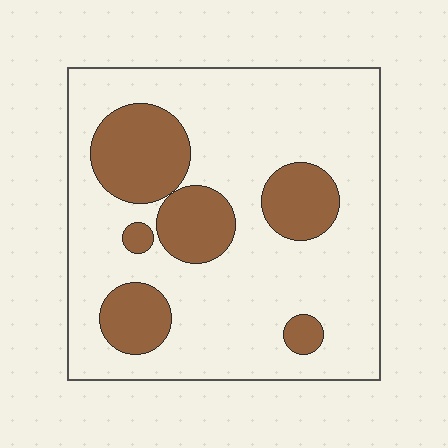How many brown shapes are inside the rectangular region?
6.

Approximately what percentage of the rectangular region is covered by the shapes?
Approximately 25%.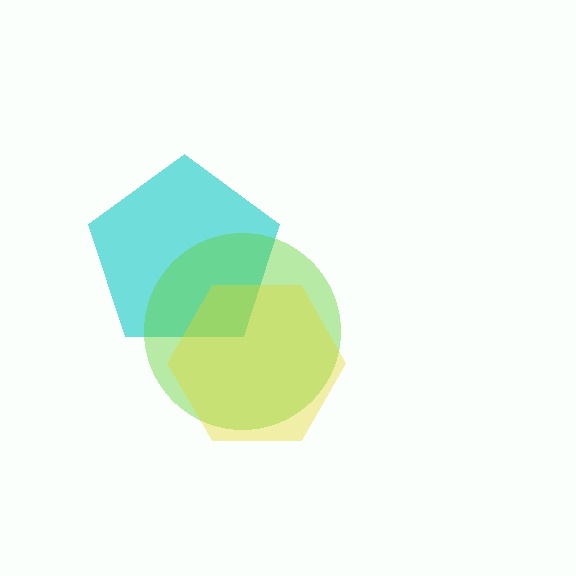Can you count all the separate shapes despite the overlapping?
Yes, there are 3 separate shapes.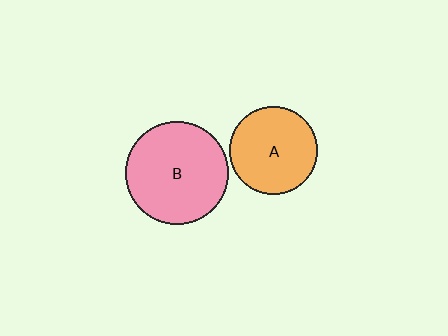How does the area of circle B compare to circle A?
Approximately 1.4 times.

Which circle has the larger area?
Circle B (pink).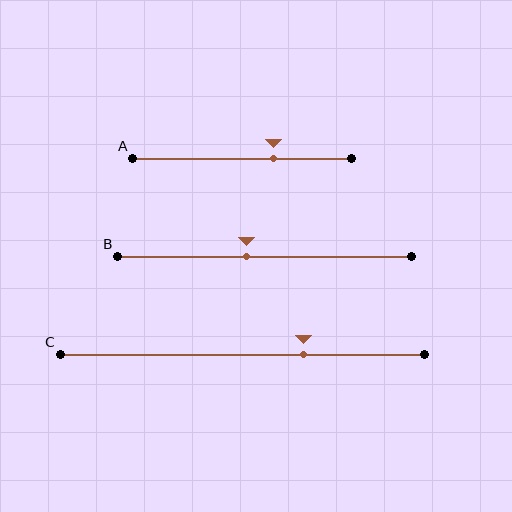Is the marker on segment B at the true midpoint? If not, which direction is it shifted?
No, the marker on segment B is shifted to the left by about 6% of the segment length.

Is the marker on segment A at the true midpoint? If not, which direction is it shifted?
No, the marker on segment A is shifted to the right by about 15% of the segment length.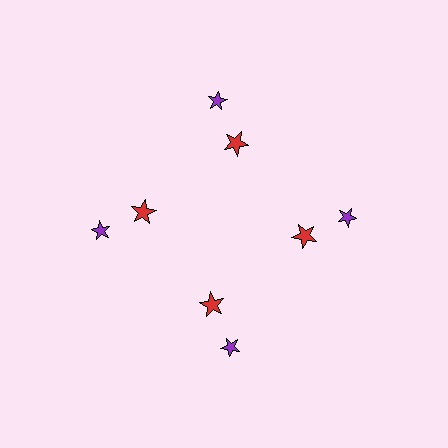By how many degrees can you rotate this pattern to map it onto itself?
The pattern maps onto itself every 90 degrees of rotation.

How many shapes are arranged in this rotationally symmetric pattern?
There are 8 shapes, arranged in 4 groups of 2.